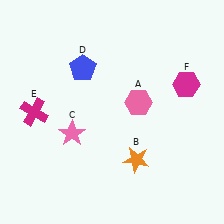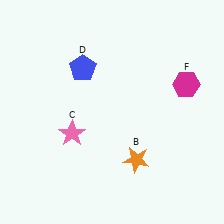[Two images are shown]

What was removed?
The magenta cross (E), the pink hexagon (A) were removed in Image 2.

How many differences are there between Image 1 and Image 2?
There are 2 differences between the two images.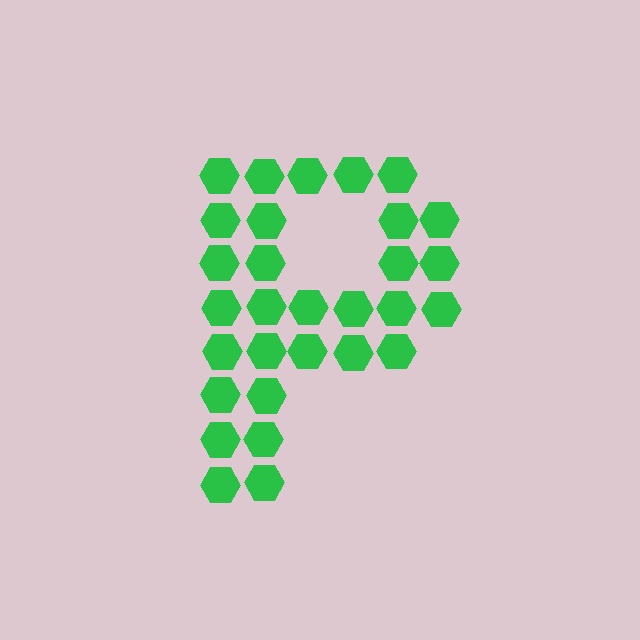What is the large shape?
The large shape is the letter P.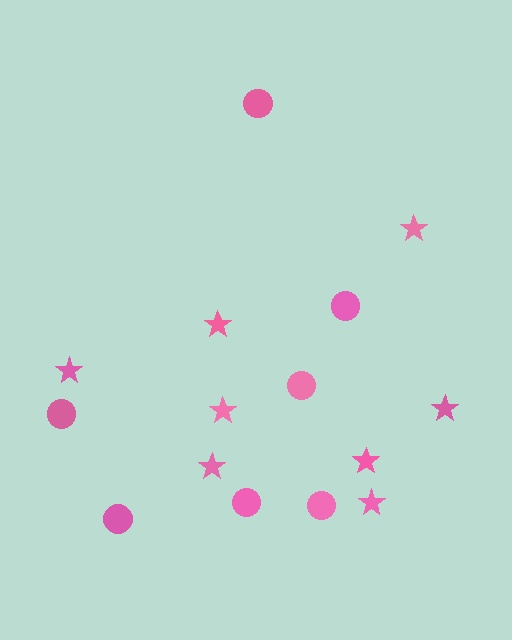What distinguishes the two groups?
There are 2 groups: one group of stars (8) and one group of circles (7).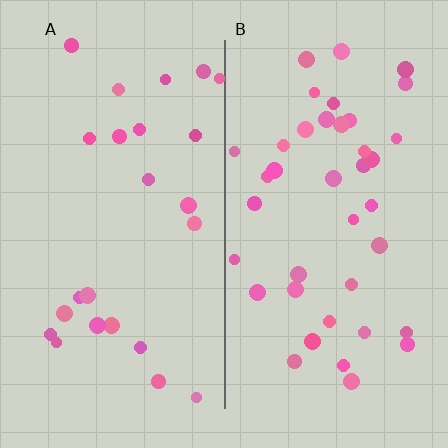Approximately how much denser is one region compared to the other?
Approximately 1.7× — region B over region A.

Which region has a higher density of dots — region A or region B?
B (the right).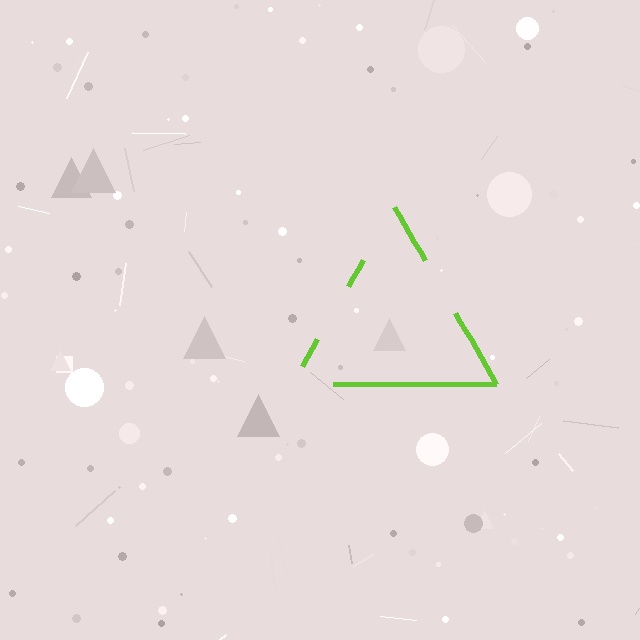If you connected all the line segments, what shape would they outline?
They would outline a triangle.